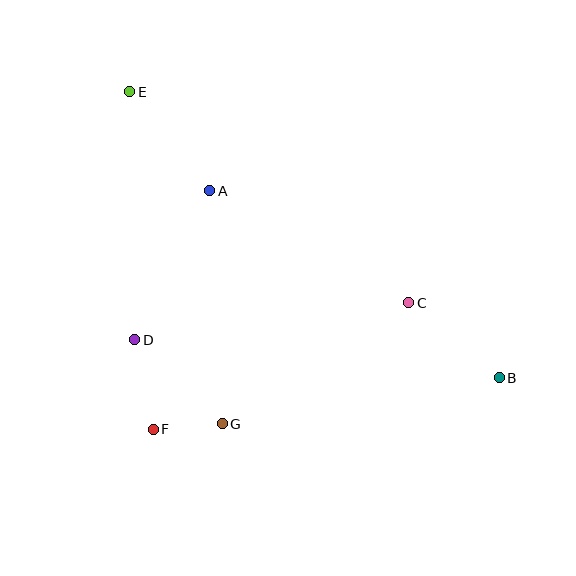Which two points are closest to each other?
Points F and G are closest to each other.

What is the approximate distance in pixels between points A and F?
The distance between A and F is approximately 245 pixels.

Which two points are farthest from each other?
Points B and E are farthest from each other.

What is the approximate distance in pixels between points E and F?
The distance between E and F is approximately 338 pixels.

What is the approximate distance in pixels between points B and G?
The distance between B and G is approximately 281 pixels.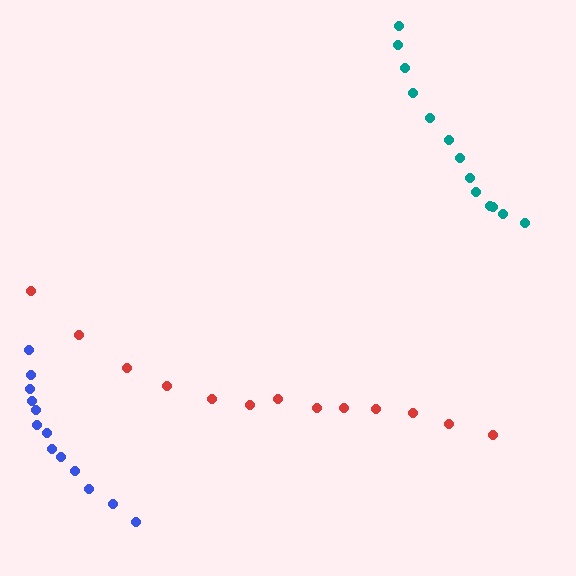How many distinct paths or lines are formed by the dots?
There are 3 distinct paths.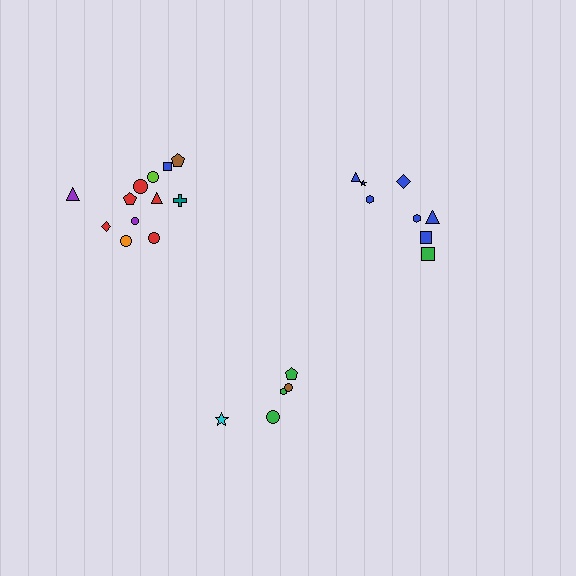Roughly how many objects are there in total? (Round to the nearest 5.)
Roughly 25 objects in total.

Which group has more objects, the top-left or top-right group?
The top-left group.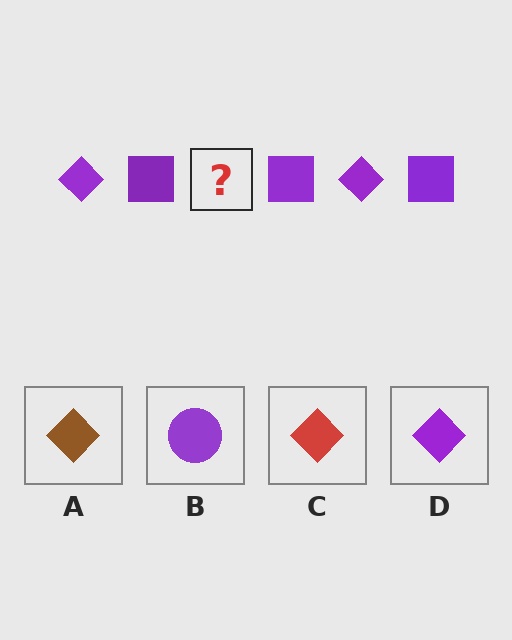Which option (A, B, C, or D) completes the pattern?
D.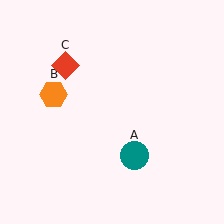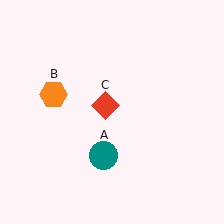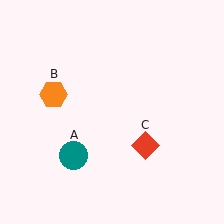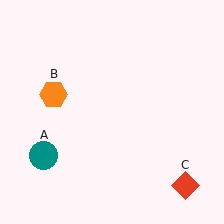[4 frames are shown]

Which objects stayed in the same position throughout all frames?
Orange hexagon (object B) remained stationary.